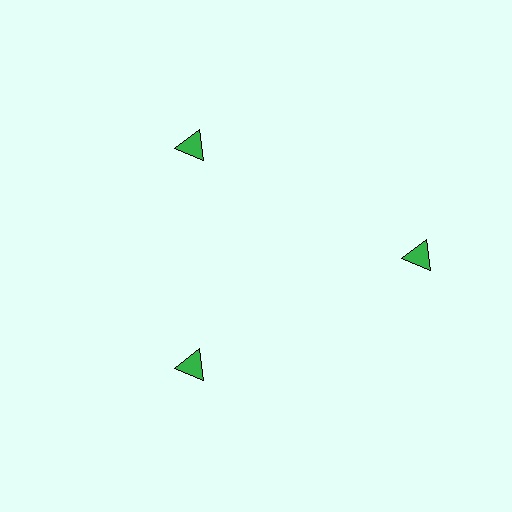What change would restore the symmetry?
The symmetry would be restored by moving it inward, back onto the ring so that all 3 triangles sit at equal angles and equal distance from the center.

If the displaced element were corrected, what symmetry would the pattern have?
It would have 3-fold rotational symmetry — the pattern would map onto itself every 120 degrees.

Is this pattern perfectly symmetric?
No. The 3 green triangles are arranged in a ring, but one element near the 3 o'clock position is pushed outward from the center, breaking the 3-fold rotational symmetry.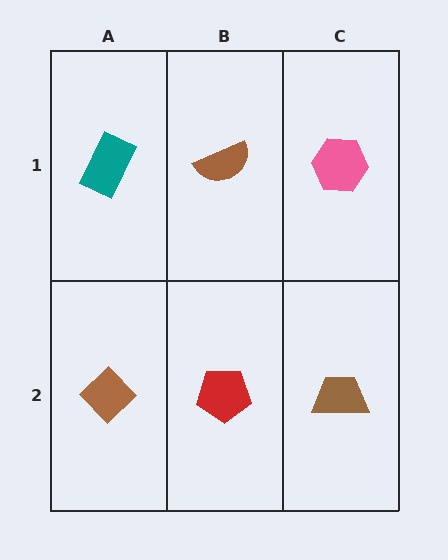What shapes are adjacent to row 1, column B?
A red pentagon (row 2, column B), a teal rectangle (row 1, column A), a pink hexagon (row 1, column C).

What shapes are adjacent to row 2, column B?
A brown semicircle (row 1, column B), a brown diamond (row 2, column A), a brown trapezoid (row 2, column C).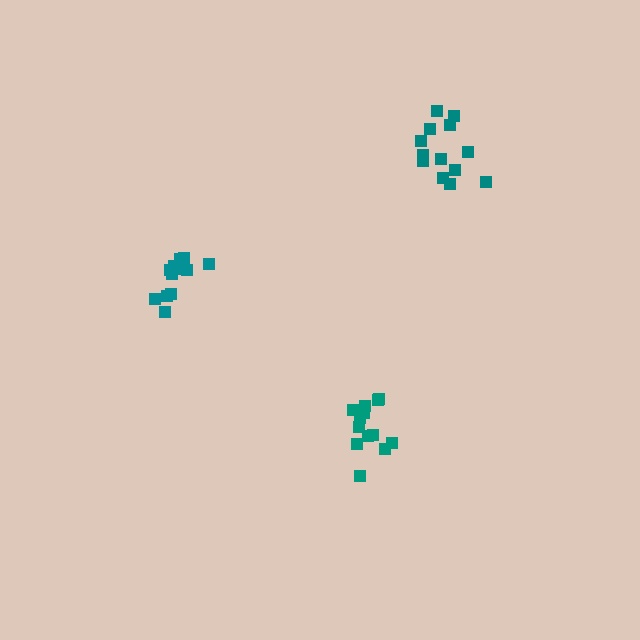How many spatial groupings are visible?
There are 3 spatial groupings.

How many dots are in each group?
Group 1: 12 dots, Group 2: 13 dots, Group 3: 13 dots (38 total).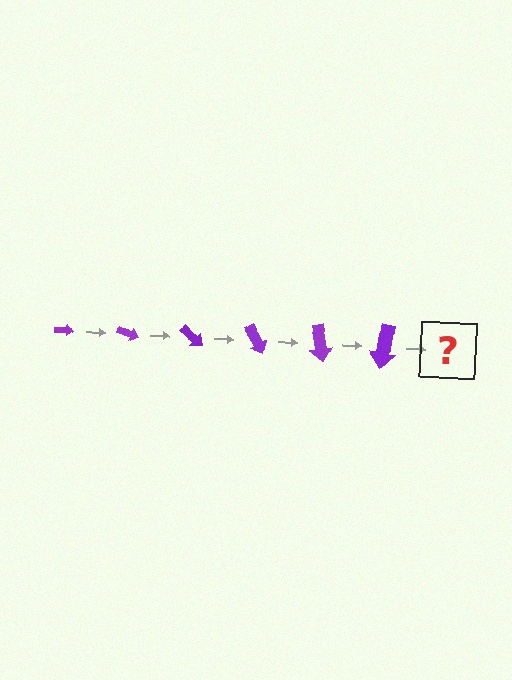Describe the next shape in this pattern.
It should be an arrow, larger than the previous one and rotated 120 degrees from the start.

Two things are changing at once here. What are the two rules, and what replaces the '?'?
The two rules are that the arrow grows larger each step and it rotates 20 degrees each step. The '?' should be an arrow, larger than the previous one and rotated 120 degrees from the start.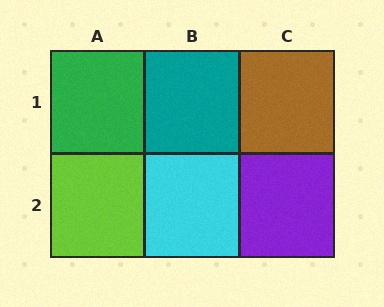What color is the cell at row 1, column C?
Brown.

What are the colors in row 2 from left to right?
Lime, cyan, purple.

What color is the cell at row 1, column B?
Teal.